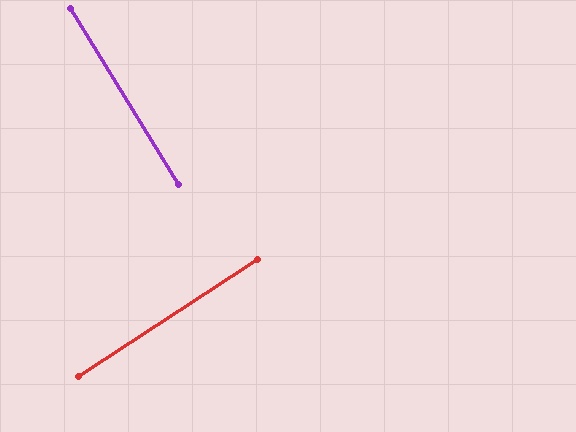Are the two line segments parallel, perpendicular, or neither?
Perpendicular — they meet at approximately 88°.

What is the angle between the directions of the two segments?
Approximately 88 degrees.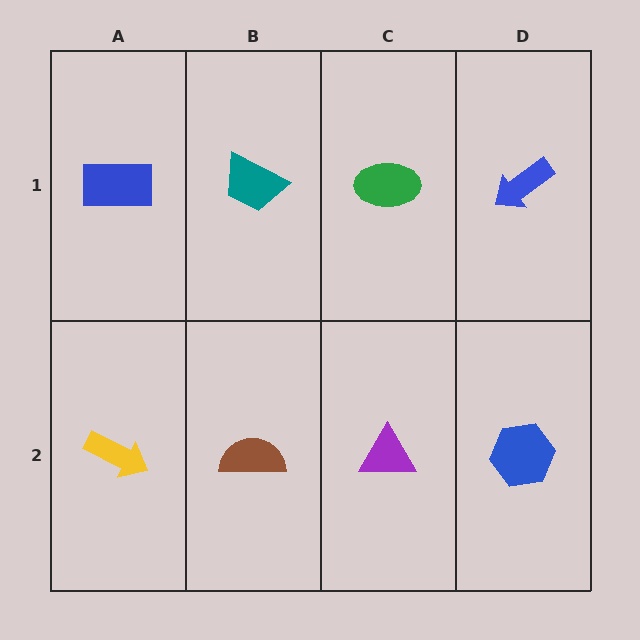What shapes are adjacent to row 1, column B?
A brown semicircle (row 2, column B), a blue rectangle (row 1, column A), a green ellipse (row 1, column C).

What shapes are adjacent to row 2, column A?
A blue rectangle (row 1, column A), a brown semicircle (row 2, column B).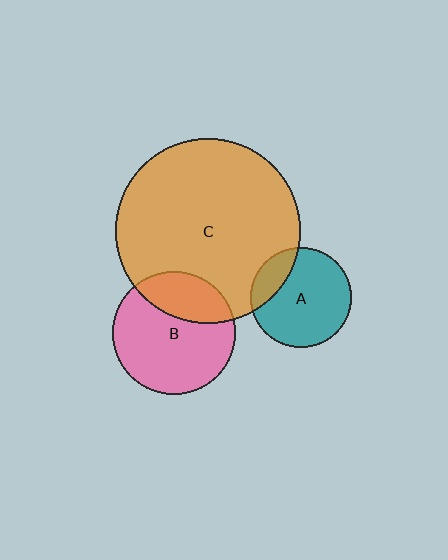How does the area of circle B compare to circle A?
Approximately 1.5 times.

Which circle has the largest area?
Circle C (orange).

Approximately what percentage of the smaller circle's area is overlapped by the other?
Approximately 20%.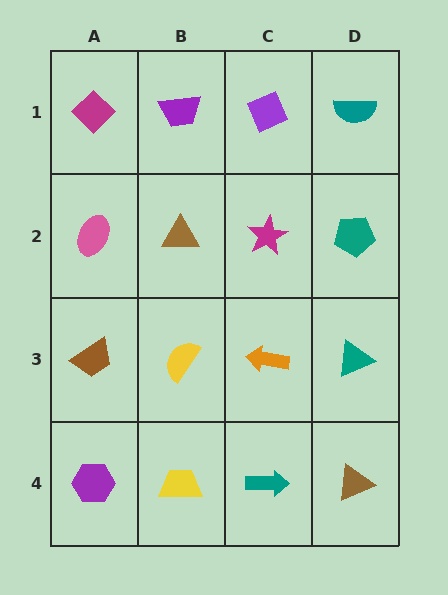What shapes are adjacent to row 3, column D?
A teal pentagon (row 2, column D), a brown triangle (row 4, column D), an orange arrow (row 3, column C).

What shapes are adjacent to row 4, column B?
A yellow semicircle (row 3, column B), a purple hexagon (row 4, column A), a teal arrow (row 4, column C).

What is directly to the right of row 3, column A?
A yellow semicircle.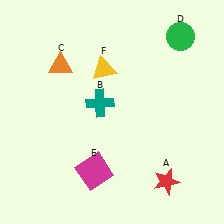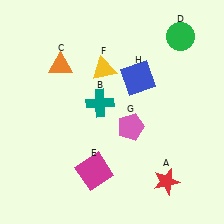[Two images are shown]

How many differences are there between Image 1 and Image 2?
There are 2 differences between the two images.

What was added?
A pink pentagon (G), a blue square (H) were added in Image 2.